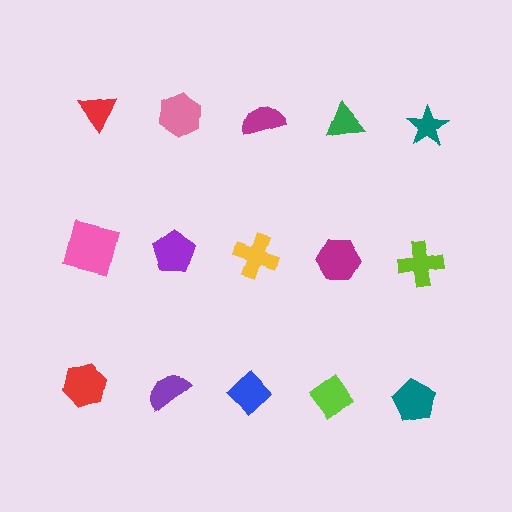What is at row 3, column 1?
A red hexagon.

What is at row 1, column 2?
A pink hexagon.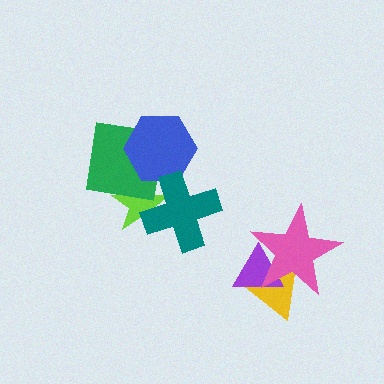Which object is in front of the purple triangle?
The pink star is in front of the purple triangle.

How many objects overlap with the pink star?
2 objects overlap with the pink star.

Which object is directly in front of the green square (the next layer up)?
The blue hexagon is directly in front of the green square.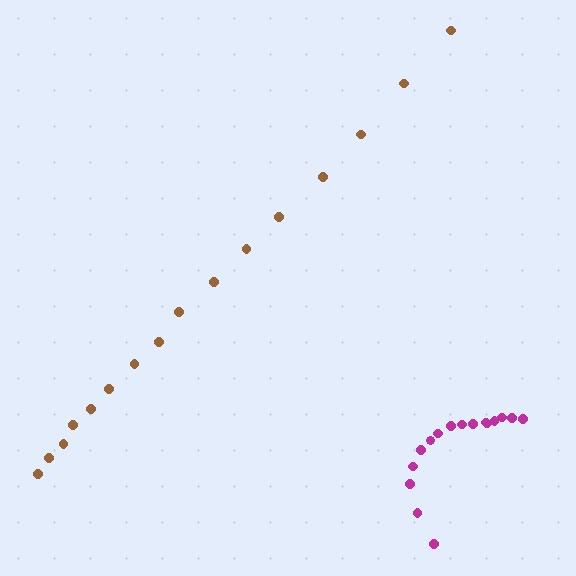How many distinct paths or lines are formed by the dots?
There are 2 distinct paths.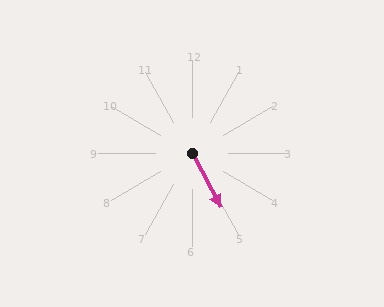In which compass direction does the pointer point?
Southeast.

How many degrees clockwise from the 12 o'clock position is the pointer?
Approximately 152 degrees.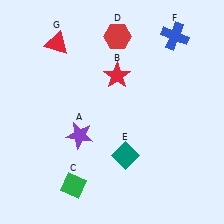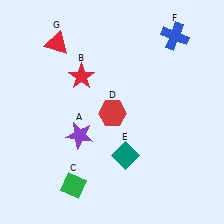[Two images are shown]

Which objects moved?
The objects that moved are: the red star (B), the red hexagon (D).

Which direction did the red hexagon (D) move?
The red hexagon (D) moved down.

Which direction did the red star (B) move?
The red star (B) moved left.